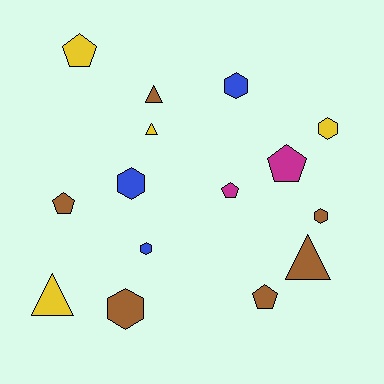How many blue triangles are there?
There are no blue triangles.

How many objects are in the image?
There are 15 objects.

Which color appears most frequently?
Brown, with 6 objects.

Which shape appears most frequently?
Hexagon, with 6 objects.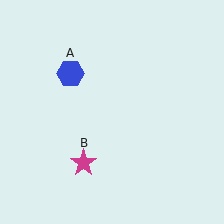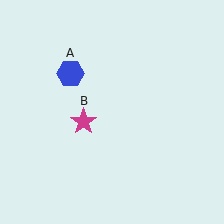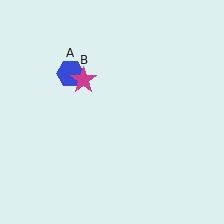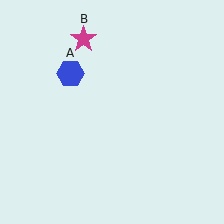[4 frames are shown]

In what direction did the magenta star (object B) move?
The magenta star (object B) moved up.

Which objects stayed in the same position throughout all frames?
Blue hexagon (object A) remained stationary.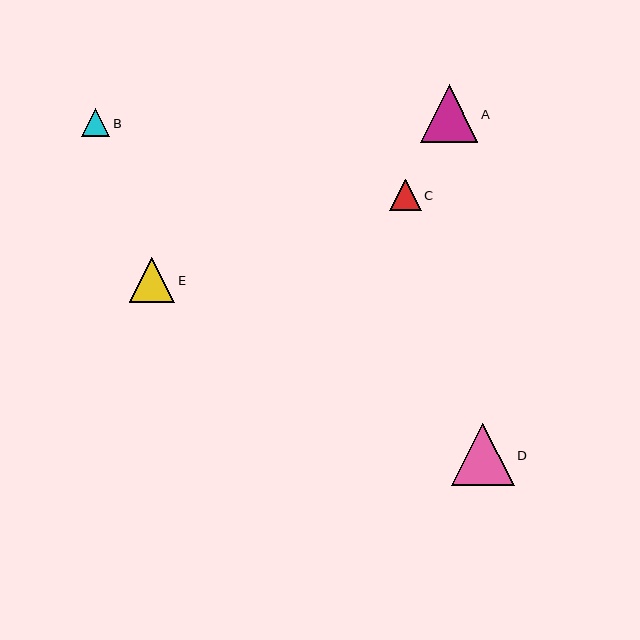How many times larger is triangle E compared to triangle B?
Triangle E is approximately 1.6 times the size of triangle B.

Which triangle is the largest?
Triangle D is the largest with a size of approximately 62 pixels.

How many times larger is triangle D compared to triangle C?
Triangle D is approximately 2.0 times the size of triangle C.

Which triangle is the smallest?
Triangle B is the smallest with a size of approximately 28 pixels.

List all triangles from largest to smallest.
From largest to smallest: D, A, E, C, B.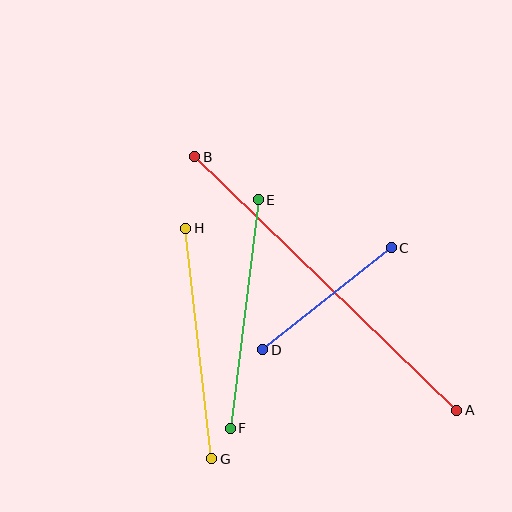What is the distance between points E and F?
The distance is approximately 230 pixels.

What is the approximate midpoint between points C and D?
The midpoint is at approximately (327, 299) pixels.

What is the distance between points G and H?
The distance is approximately 232 pixels.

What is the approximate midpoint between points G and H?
The midpoint is at approximately (199, 343) pixels.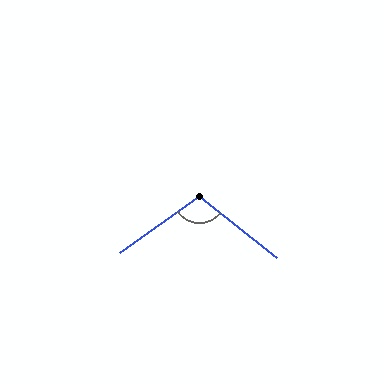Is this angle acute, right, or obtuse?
It is obtuse.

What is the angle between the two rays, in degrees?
Approximately 106 degrees.